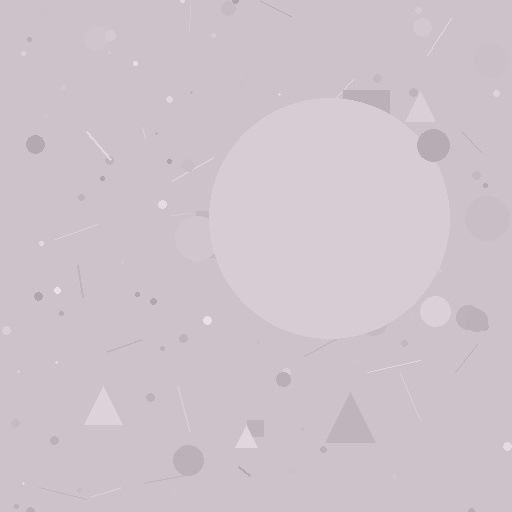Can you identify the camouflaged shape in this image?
The camouflaged shape is a circle.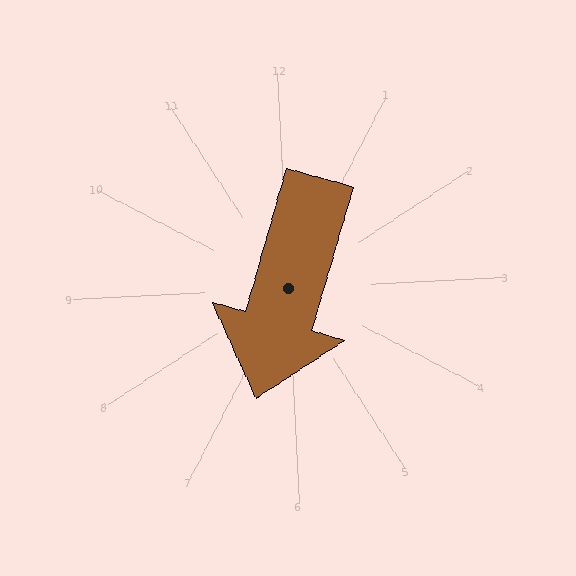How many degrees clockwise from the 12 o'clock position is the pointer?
Approximately 199 degrees.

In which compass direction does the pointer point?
South.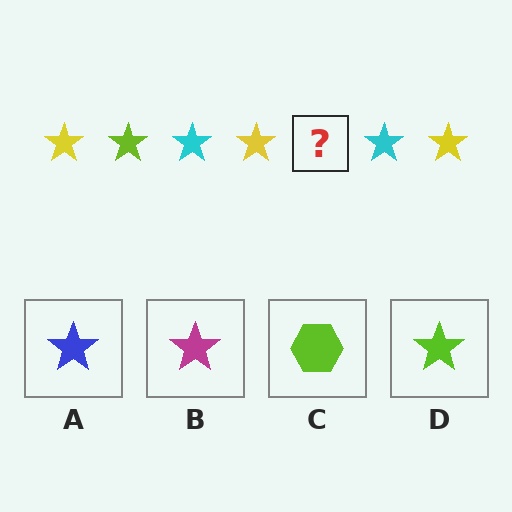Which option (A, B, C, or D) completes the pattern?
D.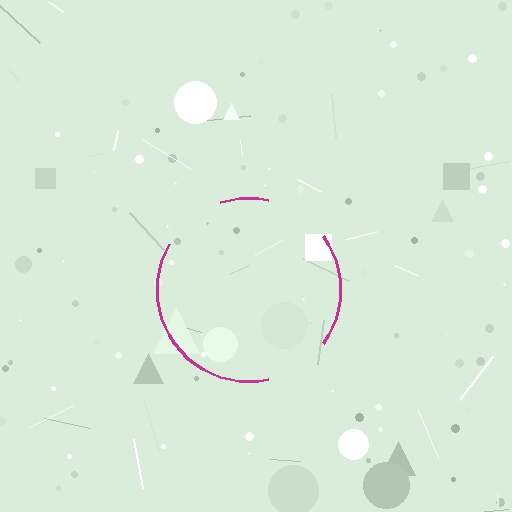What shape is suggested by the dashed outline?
The dashed outline suggests a circle.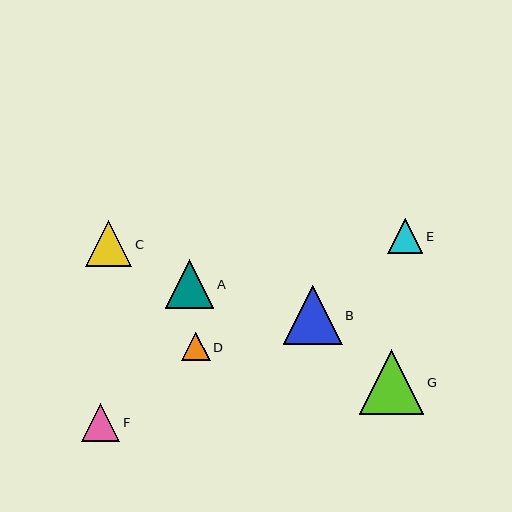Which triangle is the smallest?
Triangle D is the smallest with a size of approximately 28 pixels.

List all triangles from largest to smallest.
From largest to smallest: G, B, A, C, F, E, D.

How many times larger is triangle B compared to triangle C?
Triangle B is approximately 1.3 times the size of triangle C.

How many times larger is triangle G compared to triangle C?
Triangle G is approximately 1.4 times the size of triangle C.